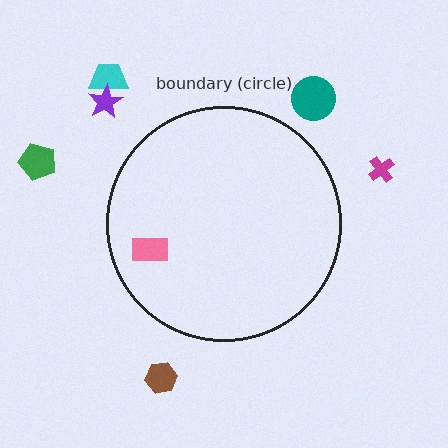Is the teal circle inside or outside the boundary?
Outside.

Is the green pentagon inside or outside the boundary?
Outside.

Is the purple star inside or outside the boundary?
Outside.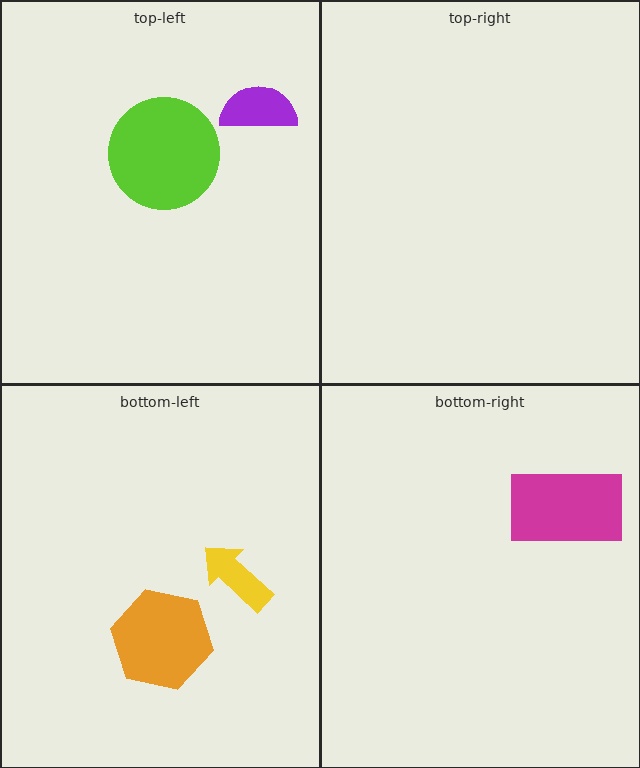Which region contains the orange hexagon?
The bottom-left region.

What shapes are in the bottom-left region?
The yellow arrow, the orange hexagon.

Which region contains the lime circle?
The top-left region.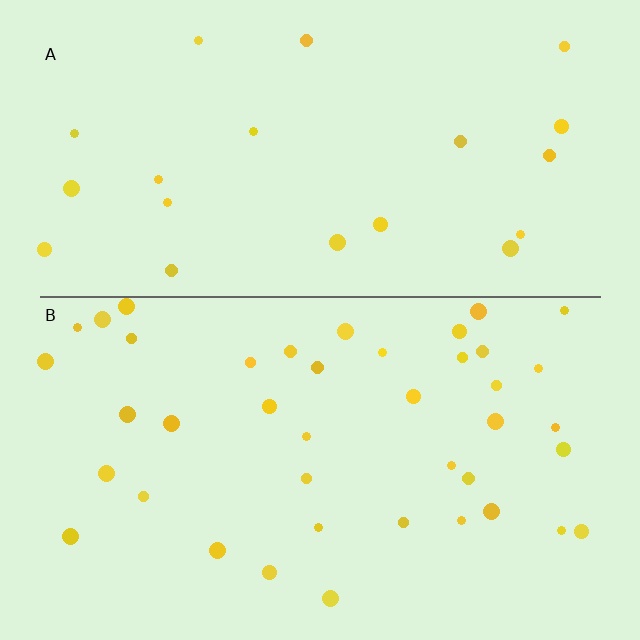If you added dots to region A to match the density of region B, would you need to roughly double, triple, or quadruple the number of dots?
Approximately double.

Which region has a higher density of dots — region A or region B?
B (the bottom).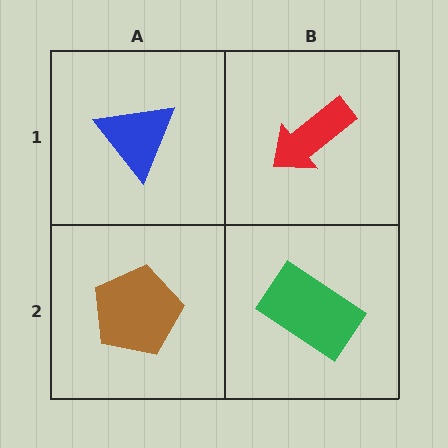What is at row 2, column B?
A green rectangle.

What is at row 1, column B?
A red arrow.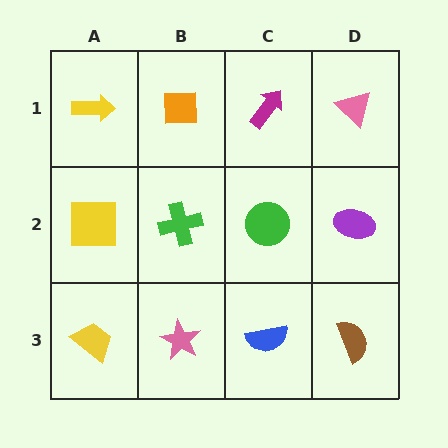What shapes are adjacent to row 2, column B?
An orange square (row 1, column B), a pink star (row 3, column B), a yellow square (row 2, column A), a green circle (row 2, column C).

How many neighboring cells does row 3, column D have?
2.